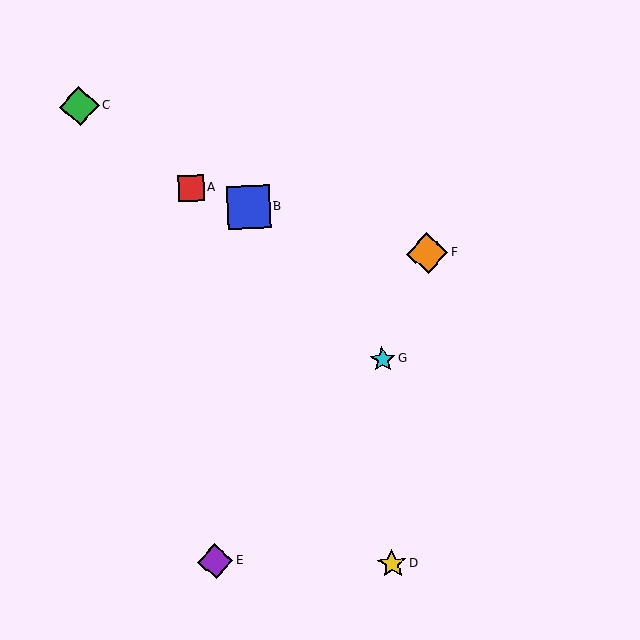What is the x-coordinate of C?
Object C is at x≈79.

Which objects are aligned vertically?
Objects D, G are aligned vertically.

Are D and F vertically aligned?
No, D is at x≈392 and F is at x≈427.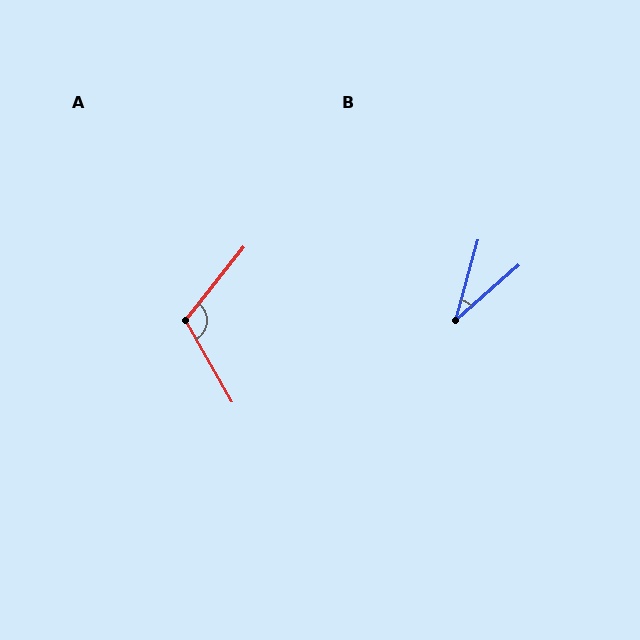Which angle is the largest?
A, at approximately 111 degrees.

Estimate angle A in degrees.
Approximately 111 degrees.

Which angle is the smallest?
B, at approximately 33 degrees.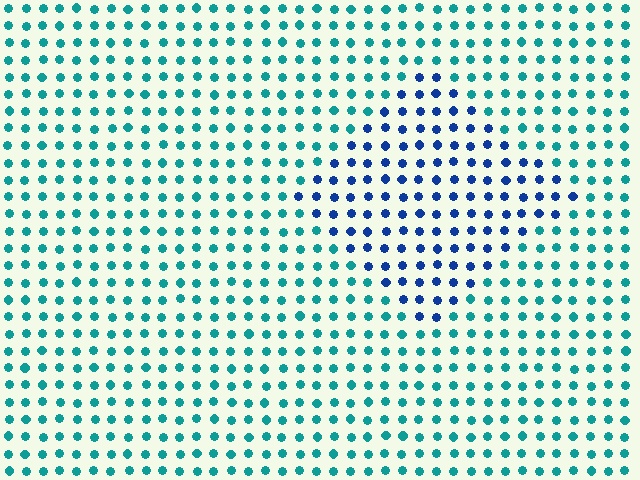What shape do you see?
I see a diamond.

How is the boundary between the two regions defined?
The boundary is defined purely by a slight shift in hue (about 45 degrees). Spacing, size, and orientation are identical on both sides.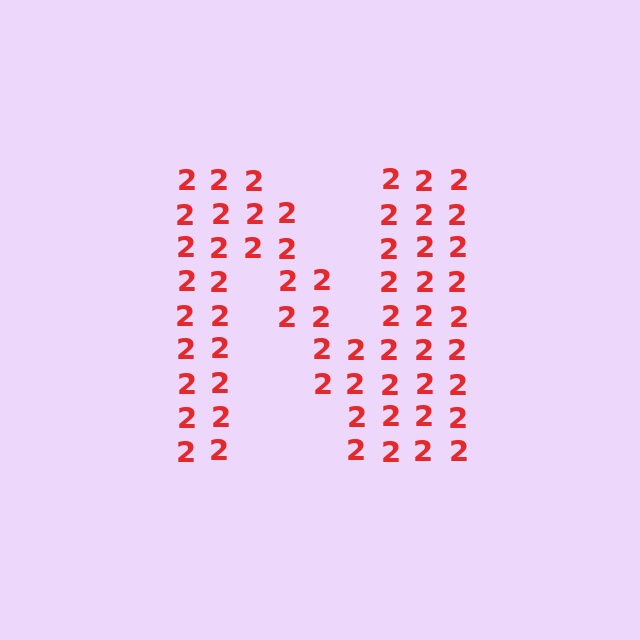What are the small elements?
The small elements are digit 2's.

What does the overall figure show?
The overall figure shows the letter N.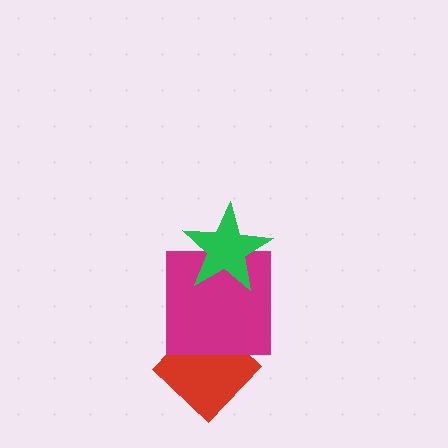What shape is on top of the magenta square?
The green star is on top of the magenta square.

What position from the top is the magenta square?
The magenta square is 2nd from the top.